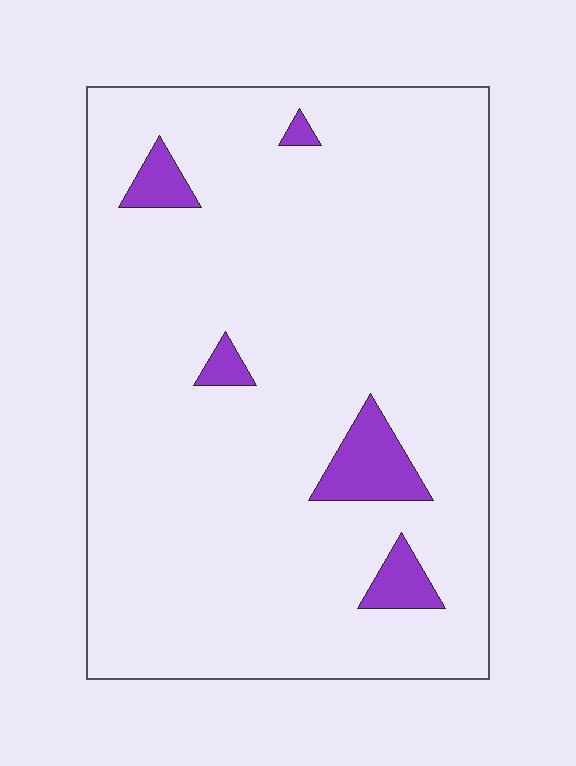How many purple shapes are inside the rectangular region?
5.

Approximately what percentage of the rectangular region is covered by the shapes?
Approximately 5%.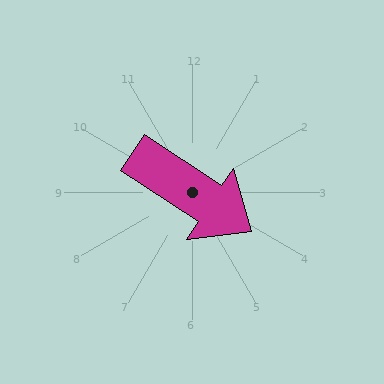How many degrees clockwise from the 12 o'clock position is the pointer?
Approximately 123 degrees.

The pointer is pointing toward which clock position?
Roughly 4 o'clock.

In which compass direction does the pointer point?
Southeast.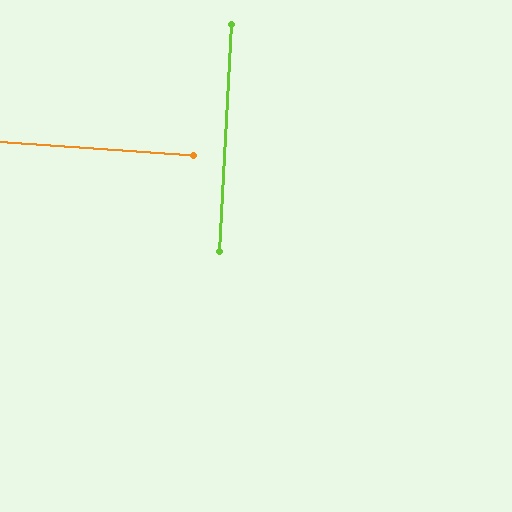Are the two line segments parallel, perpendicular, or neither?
Perpendicular — they meet at approximately 89°.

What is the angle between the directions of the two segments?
Approximately 89 degrees.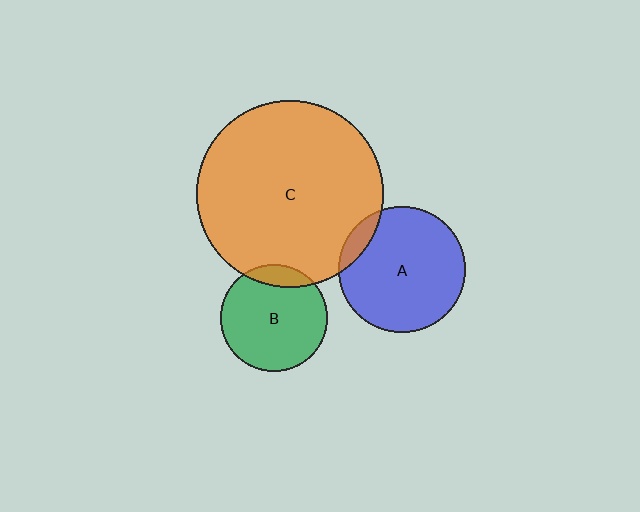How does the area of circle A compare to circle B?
Approximately 1.4 times.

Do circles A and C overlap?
Yes.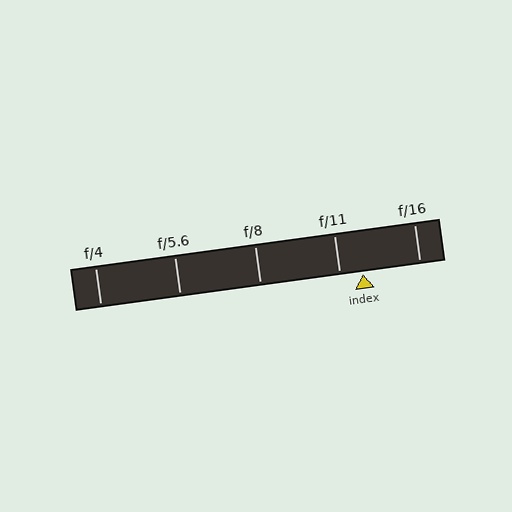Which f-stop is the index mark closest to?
The index mark is closest to f/11.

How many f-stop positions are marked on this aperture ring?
There are 5 f-stop positions marked.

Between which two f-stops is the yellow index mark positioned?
The index mark is between f/11 and f/16.